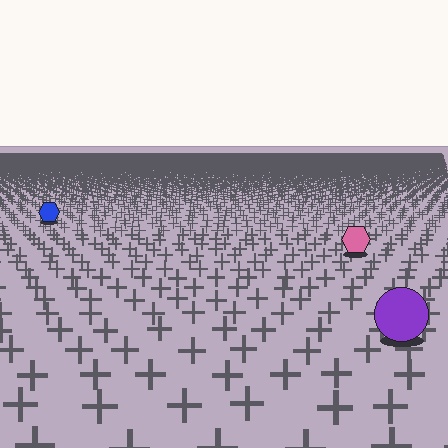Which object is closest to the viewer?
The purple circle is closest. The texture marks near it are larger and more spread out.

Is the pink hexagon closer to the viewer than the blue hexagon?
Yes. The pink hexagon is closer — you can tell from the texture gradient: the ground texture is coarser near it.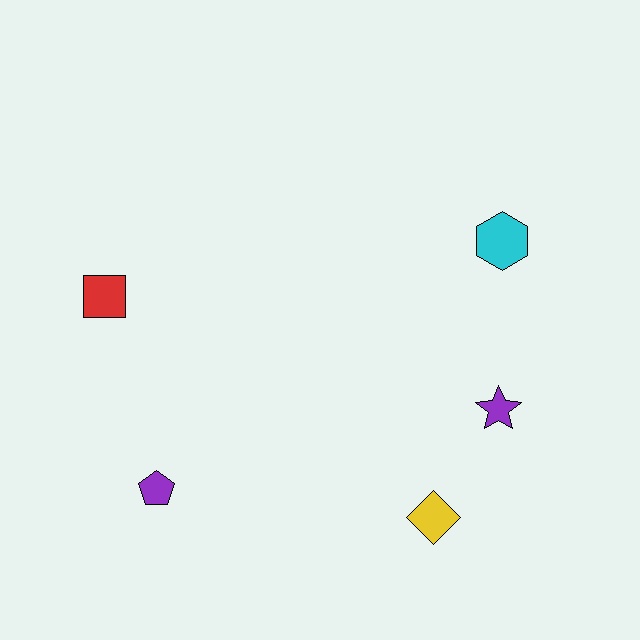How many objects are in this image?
There are 5 objects.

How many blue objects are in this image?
There are no blue objects.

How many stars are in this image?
There is 1 star.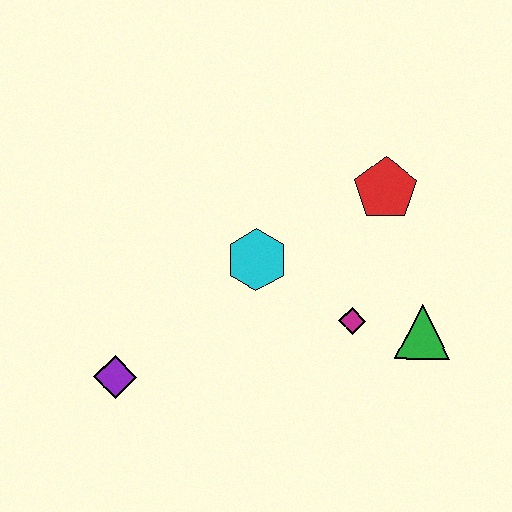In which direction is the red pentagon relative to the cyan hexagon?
The red pentagon is to the right of the cyan hexagon.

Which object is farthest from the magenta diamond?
The purple diamond is farthest from the magenta diamond.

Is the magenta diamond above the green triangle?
Yes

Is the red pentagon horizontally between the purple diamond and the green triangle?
Yes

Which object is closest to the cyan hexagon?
The magenta diamond is closest to the cyan hexagon.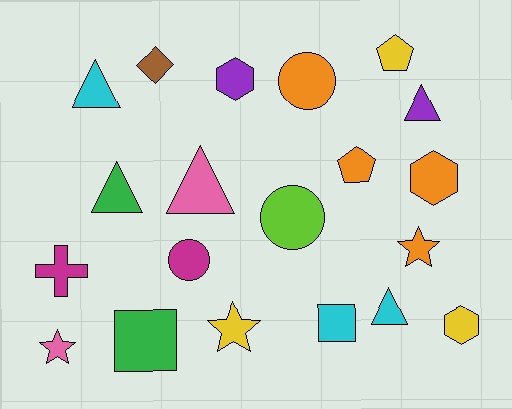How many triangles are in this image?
There are 5 triangles.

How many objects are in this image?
There are 20 objects.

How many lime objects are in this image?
There is 1 lime object.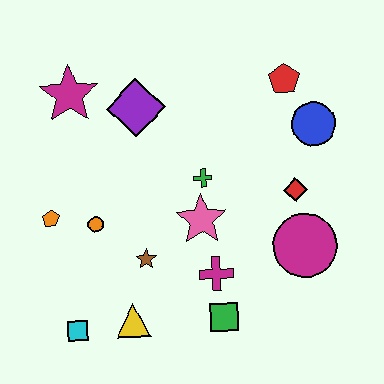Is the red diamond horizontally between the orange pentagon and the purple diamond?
No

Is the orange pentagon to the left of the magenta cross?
Yes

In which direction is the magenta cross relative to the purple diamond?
The magenta cross is below the purple diamond.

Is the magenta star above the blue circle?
Yes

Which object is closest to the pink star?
The green cross is closest to the pink star.